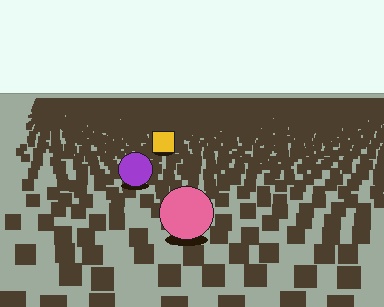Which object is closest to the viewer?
The pink circle is closest. The texture marks near it are larger and more spread out.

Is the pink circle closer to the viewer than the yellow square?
Yes. The pink circle is closer — you can tell from the texture gradient: the ground texture is coarser near it.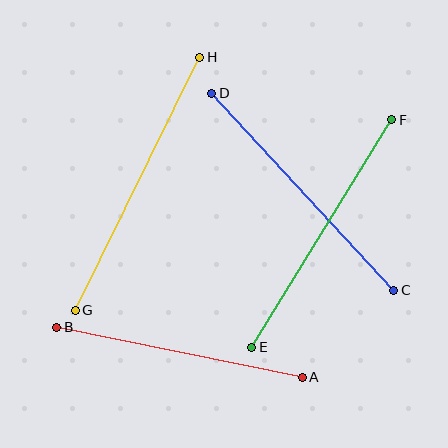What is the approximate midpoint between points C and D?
The midpoint is at approximately (303, 192) pixels.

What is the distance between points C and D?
The distance is approximately 268 pixels.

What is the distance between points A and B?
The distance is approximately 250 pixels.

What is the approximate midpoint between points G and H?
The midpoint is at approximately (137, 184) pixels.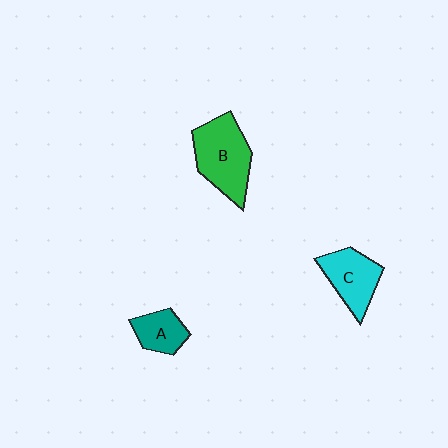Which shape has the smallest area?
Shape A (teal).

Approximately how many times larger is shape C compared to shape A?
Approximately 1.4 times.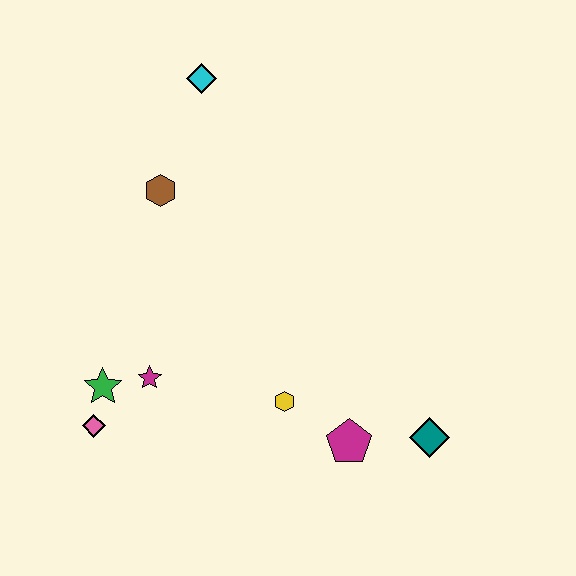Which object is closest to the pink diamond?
The green star is closest to the pink diamond.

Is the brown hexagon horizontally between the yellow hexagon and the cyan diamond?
No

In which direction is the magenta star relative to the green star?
The magenta star is to the right of the green star.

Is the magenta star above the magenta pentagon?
Yes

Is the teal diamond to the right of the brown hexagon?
Yes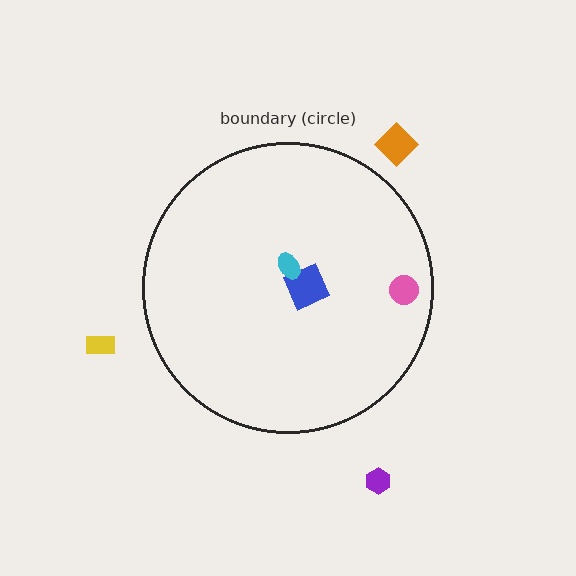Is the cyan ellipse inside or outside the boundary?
Inside.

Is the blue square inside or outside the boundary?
Inside.